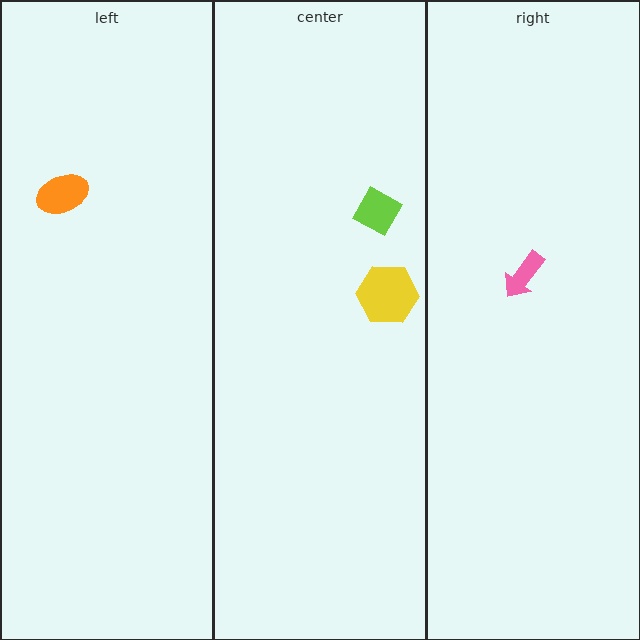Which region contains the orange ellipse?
The left region.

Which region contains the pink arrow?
The right region.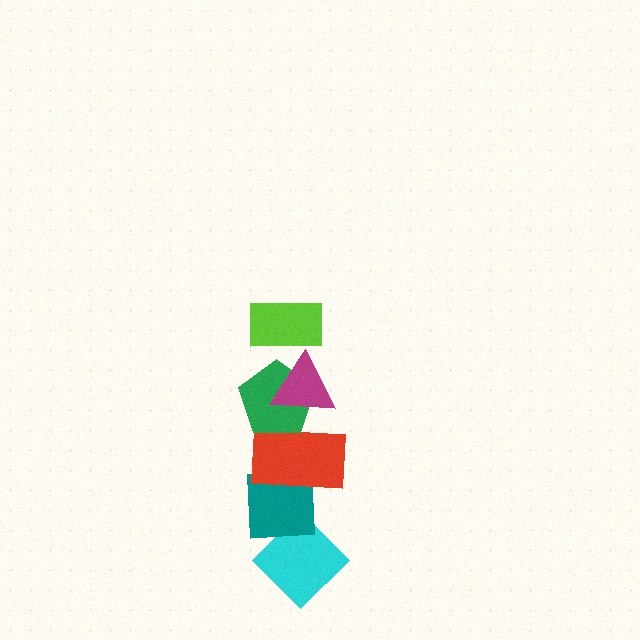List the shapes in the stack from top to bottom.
From top to bottom: the lime rectangle, the magenta triangle, the green pentagon, the red rectangle, the teal square, the cyan diamond.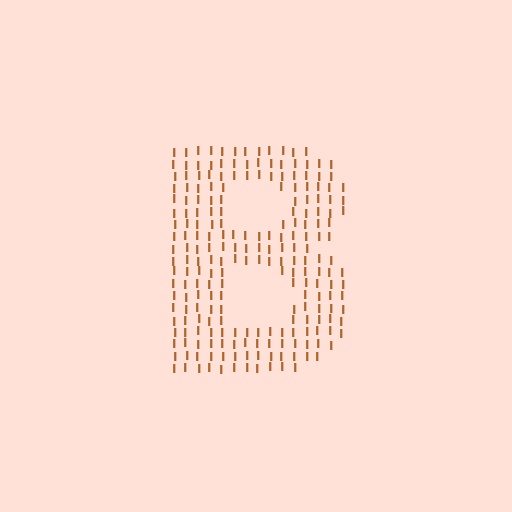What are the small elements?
The small elements are letter I's.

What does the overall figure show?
The overall figure shows the letter B.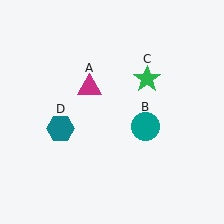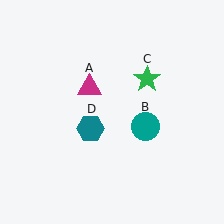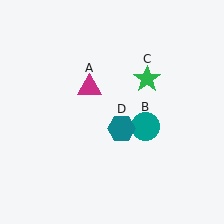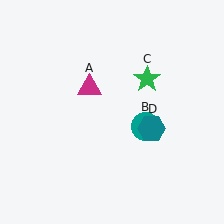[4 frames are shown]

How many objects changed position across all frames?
1 object changed position: teal hexagon (object D).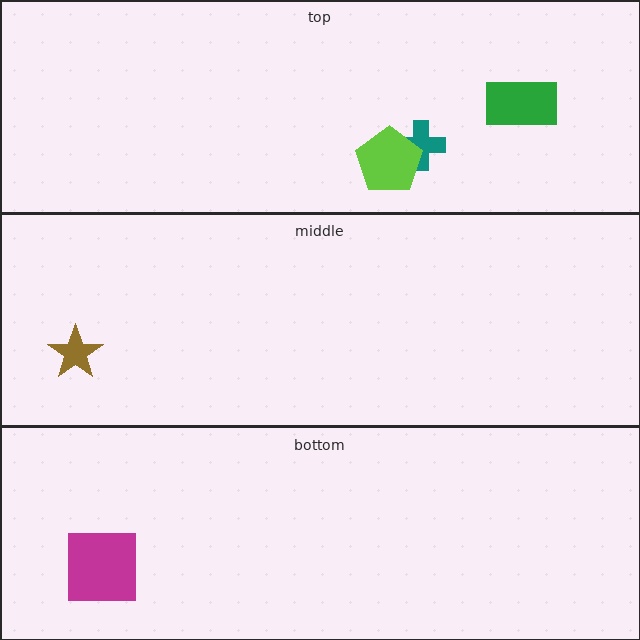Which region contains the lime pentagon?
The top region.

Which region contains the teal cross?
The top region.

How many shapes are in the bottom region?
1.